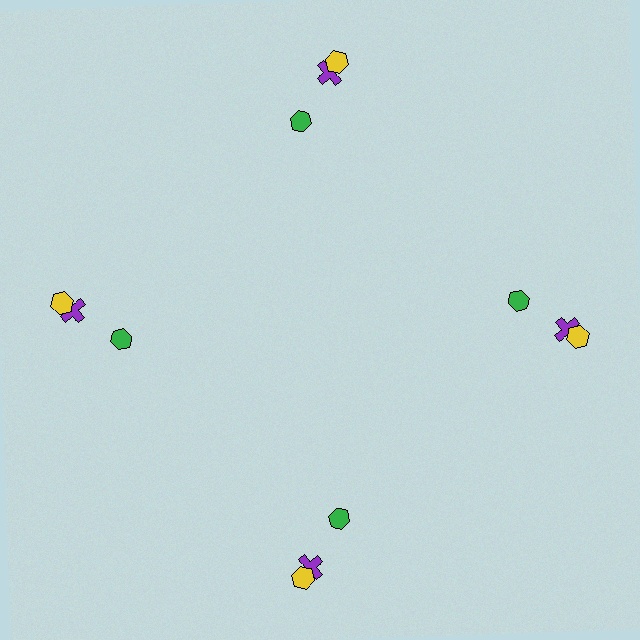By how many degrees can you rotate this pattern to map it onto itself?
The pattern maps onto itself every 90 degrees of rotation.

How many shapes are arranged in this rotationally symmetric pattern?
There are 12 shapes, arranged in 4 groups of 3.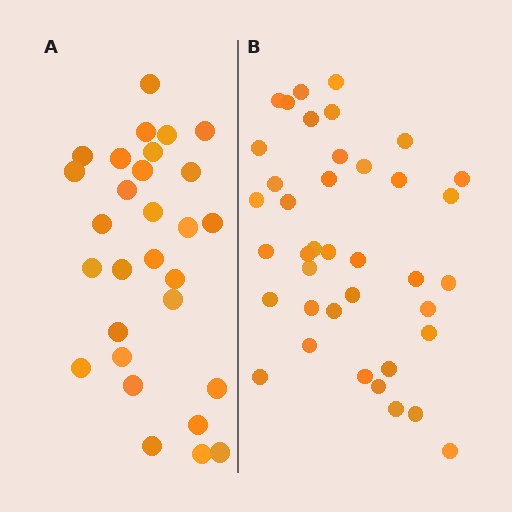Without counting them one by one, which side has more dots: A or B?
Region B (the right region) has more dots.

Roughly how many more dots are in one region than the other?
Region B has roughly 10 or so more dots than region A.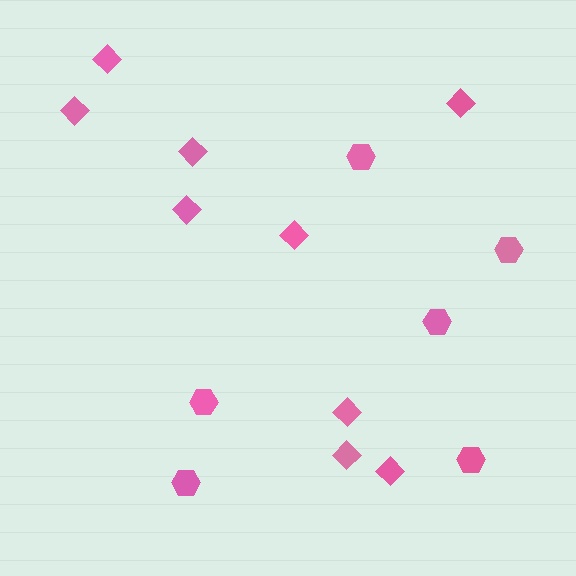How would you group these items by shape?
There are 2 groups: one group of diamonds (9) and one group of hexagons (6).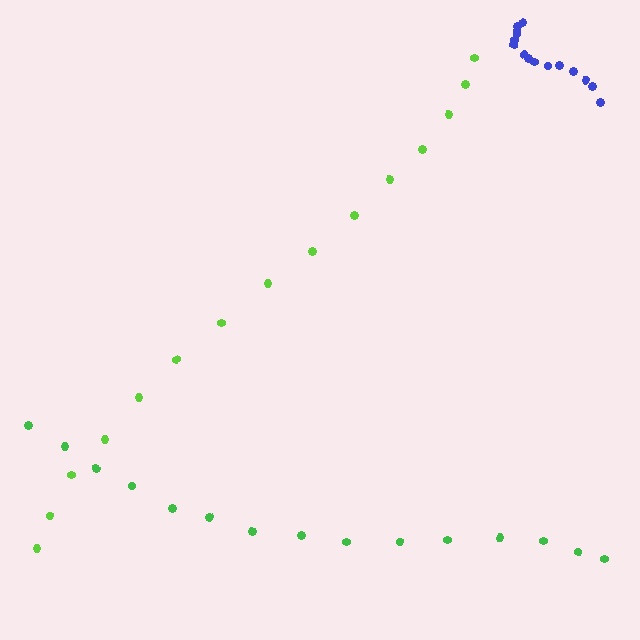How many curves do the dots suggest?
There are 3 distinct paths.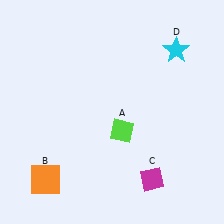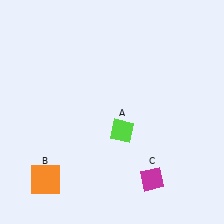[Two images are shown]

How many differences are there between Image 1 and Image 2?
There is 1 difference between the two images.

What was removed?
The cyan star (D) was removed in Image 2.